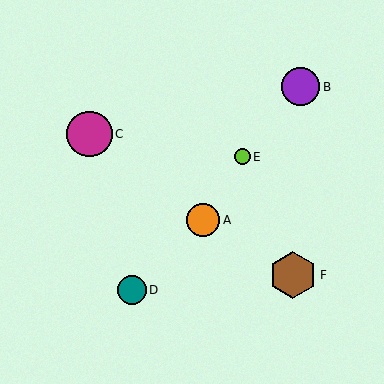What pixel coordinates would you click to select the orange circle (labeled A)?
Click at (203, 220) to select the orange circle A.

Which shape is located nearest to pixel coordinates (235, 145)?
The lime circle (labeled E) at (242, 157) is nearest to that location.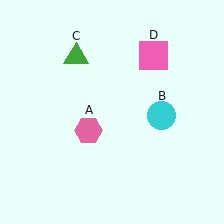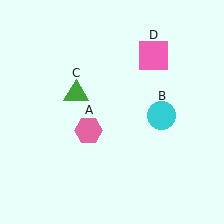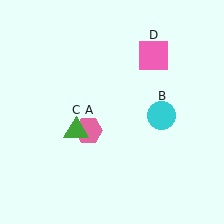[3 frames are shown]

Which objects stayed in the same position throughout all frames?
Pink hexagon (object A) and cyan circle (object B) and pink square (object D) remained stationary.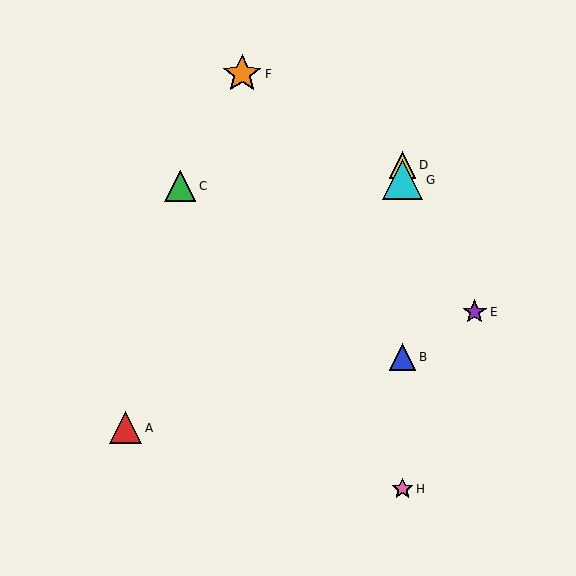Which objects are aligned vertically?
Objects B, D, G, H are aligned vertically.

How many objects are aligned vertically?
4 objects (B, D, G, H) are aligned vertically.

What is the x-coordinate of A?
Object A is at x≈125.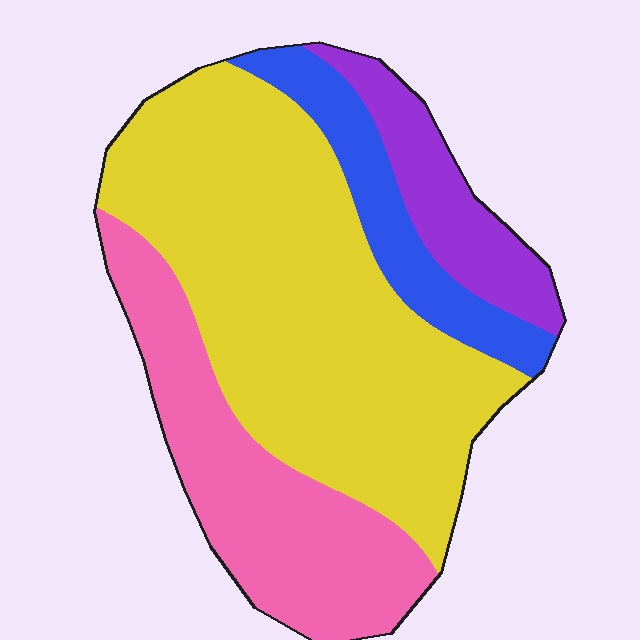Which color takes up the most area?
Yellow, at roughly 50%.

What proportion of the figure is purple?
Purple covers 11% of the figure.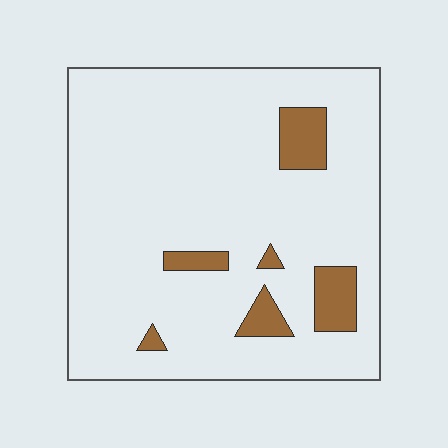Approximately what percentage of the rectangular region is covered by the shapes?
Approximately 10%.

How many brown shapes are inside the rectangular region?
6.